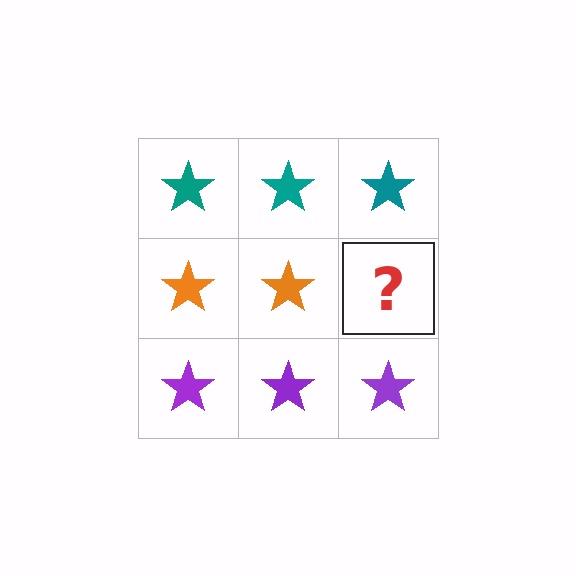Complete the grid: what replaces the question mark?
The question mark should be replaced with an orange star.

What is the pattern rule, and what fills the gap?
The rule is that each row has a consistent color. The gap should be filled with an orange star.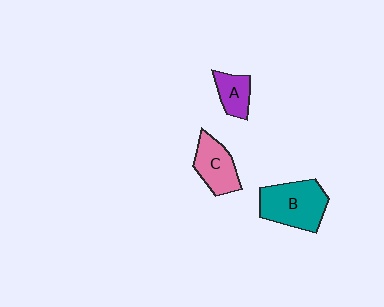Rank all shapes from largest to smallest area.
From largest to smallest: B (teal), C (pink), A (purple).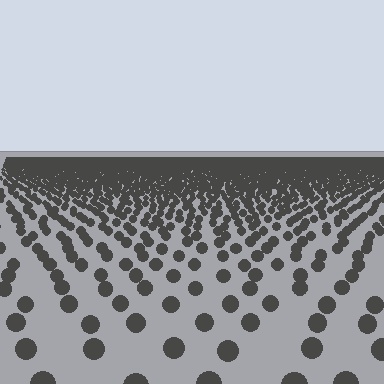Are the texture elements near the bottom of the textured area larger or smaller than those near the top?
Larger. Near the bottom, elements are closer to the viewer and appear at a bigger on-screen size.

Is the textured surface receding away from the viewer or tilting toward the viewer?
The surface is receding away from the viewer. Texture elements get smaller and denser toward the top.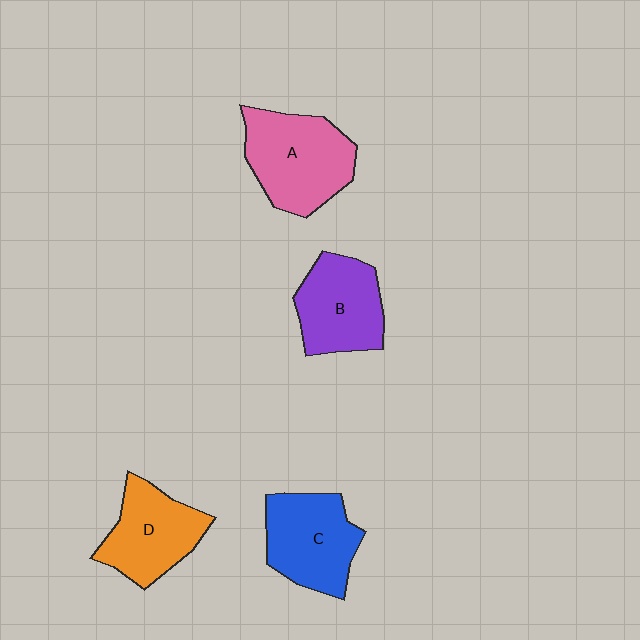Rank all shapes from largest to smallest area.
From largest to smallest: A (pink), C (blue), B (purple), D (orange).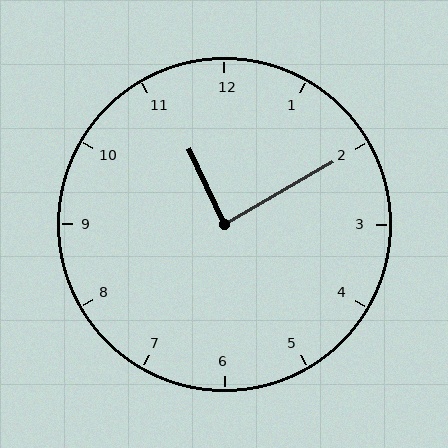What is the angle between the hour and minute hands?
Approximately 85 degrees.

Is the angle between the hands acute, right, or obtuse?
It is right.